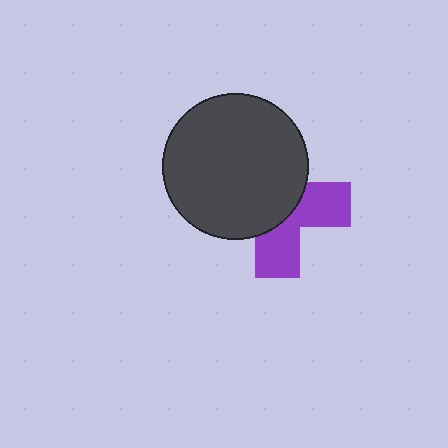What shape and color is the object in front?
The object in front is a dark gray circle.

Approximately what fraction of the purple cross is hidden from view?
Roughly 59% of the purple cross is hidden behind the dark gray circle.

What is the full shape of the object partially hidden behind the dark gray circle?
The partially hidden object is a purple cross.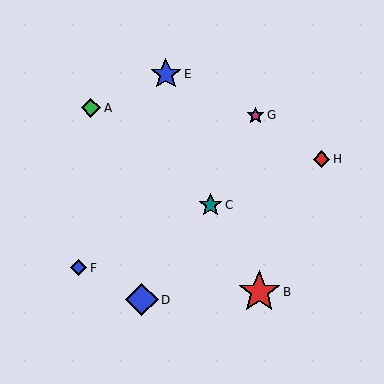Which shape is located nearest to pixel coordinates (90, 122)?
The green diamond (labeled A) at (91, 108) is nearest to that location.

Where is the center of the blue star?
The center of the blue star is at (166, 74).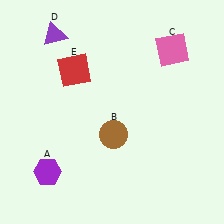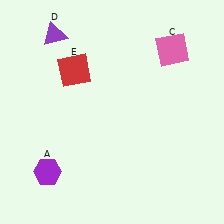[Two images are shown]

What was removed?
The brown circle (B) was removed in Image 2.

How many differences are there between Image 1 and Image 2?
There is 1 difference between the two images.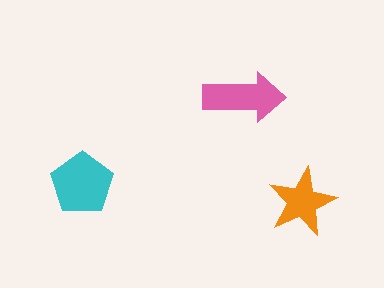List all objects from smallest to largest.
The orange star, the pink arrow, the cyan pentagon.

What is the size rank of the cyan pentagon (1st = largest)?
1st.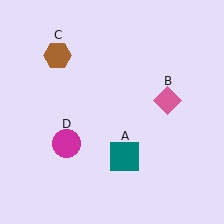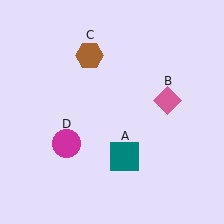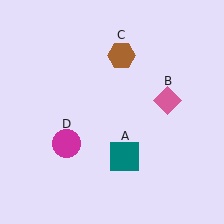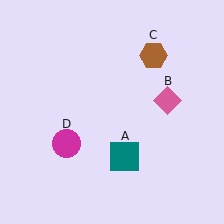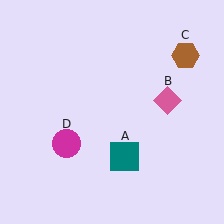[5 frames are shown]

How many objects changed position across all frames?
1 object changed position: brown hexagon (object C).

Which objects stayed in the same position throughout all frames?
Teal square (object A) and pink diamond (object B) and magenta circle (object D) remained stationary.